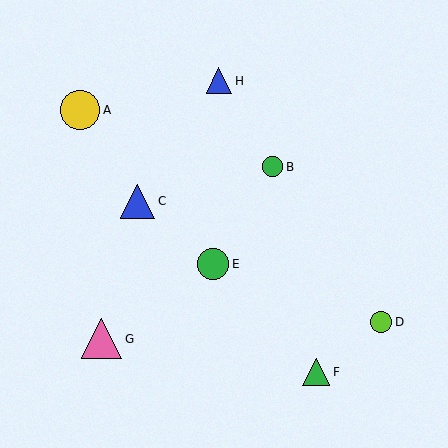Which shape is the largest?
The pink triangle (labeled G) is the largest.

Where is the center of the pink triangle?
The center of the pink triangle is at (102, 339).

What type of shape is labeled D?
Shape D is a lime circle.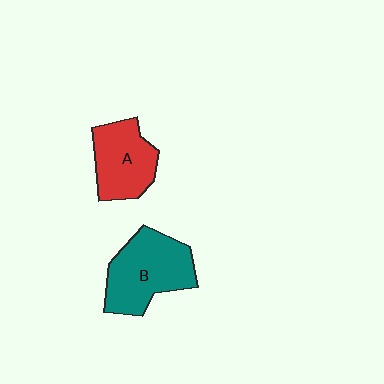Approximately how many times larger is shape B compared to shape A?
Approximately 1.3 times.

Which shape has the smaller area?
Shape A (red).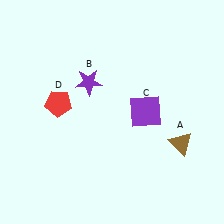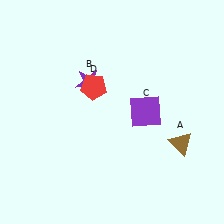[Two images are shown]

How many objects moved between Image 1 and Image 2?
1 object moved between the two images.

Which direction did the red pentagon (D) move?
The red pentagon (D) moved right.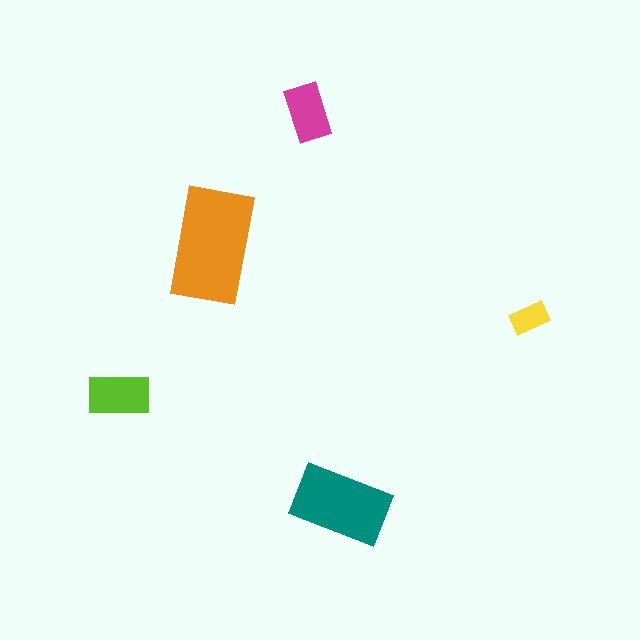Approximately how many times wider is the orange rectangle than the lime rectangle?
About 2 times wider.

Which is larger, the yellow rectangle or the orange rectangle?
The orange one.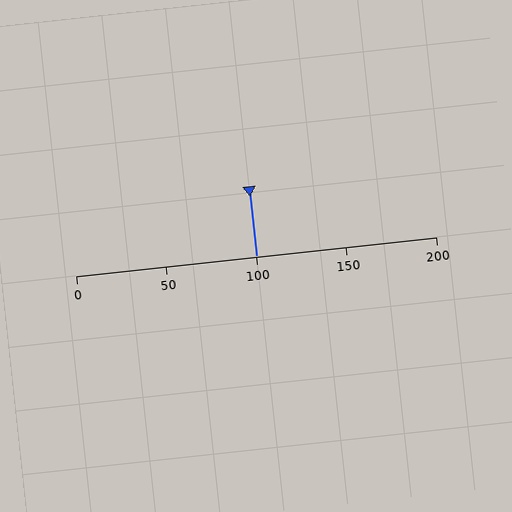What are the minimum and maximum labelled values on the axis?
The axis runs from 0 to 200.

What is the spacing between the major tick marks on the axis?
The major ticks are spaced 50 apart.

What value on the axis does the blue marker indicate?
The marker indicates approximately 100.